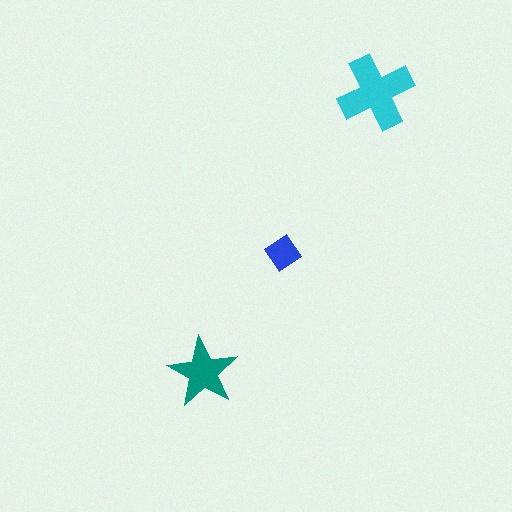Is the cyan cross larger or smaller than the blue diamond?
Larger.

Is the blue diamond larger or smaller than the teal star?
Smaller.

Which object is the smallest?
The blue diamond.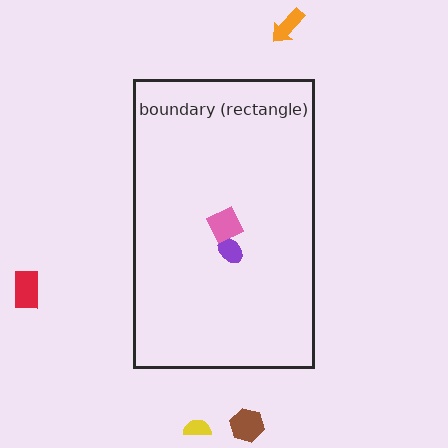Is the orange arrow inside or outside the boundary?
Outside.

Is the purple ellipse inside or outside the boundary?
Inside.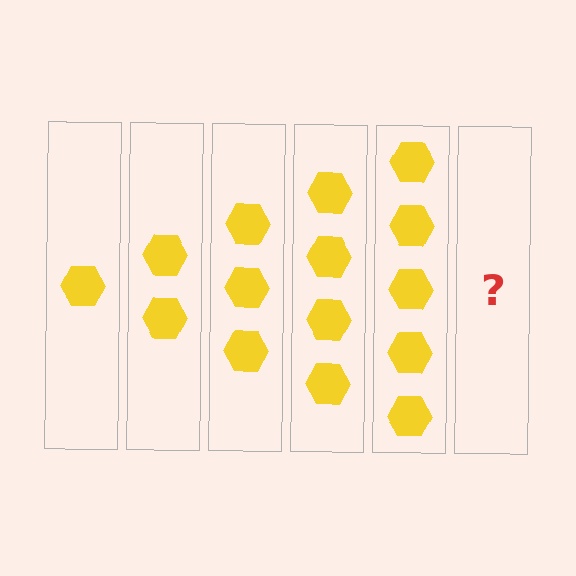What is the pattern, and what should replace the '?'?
The pattern is that each step adds one more hexagon. The '?' should be 6 hexagons.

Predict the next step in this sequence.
The next step is 6 hexagons.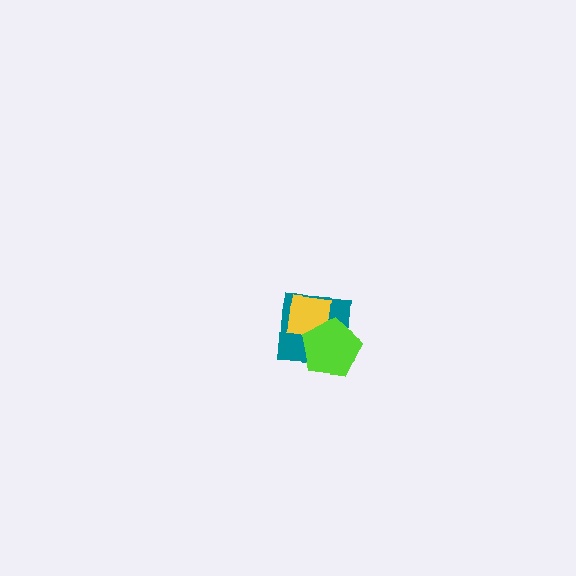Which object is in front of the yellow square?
The lime pentagon is in front of the yellow square.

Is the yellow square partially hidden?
Yes, it is partially covered by another shape.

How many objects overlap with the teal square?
2 objects overlap with the teal square.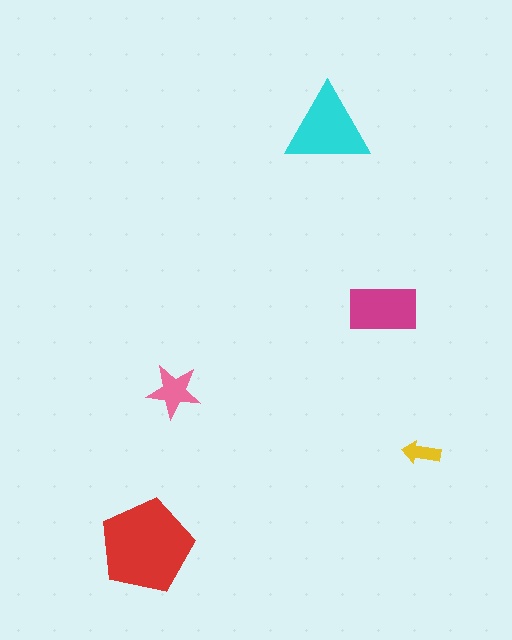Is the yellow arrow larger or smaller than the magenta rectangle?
Smaller.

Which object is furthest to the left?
The red pentagon is leftmost.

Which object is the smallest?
The yellow arrow.